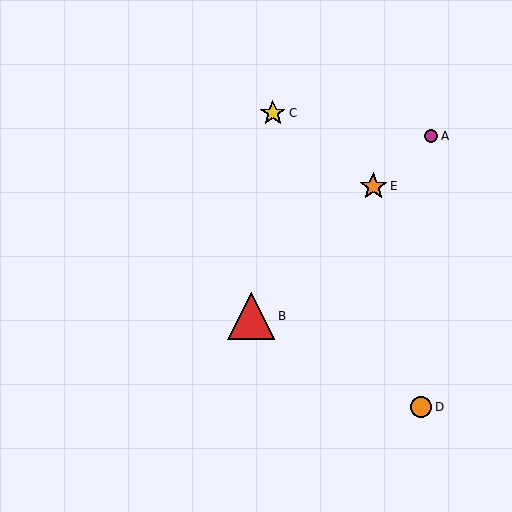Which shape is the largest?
The red triangle (labeled B) is the largest.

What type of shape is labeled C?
Shape C is a yellow star.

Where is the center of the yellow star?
The center of the yellow star is at (273, 113).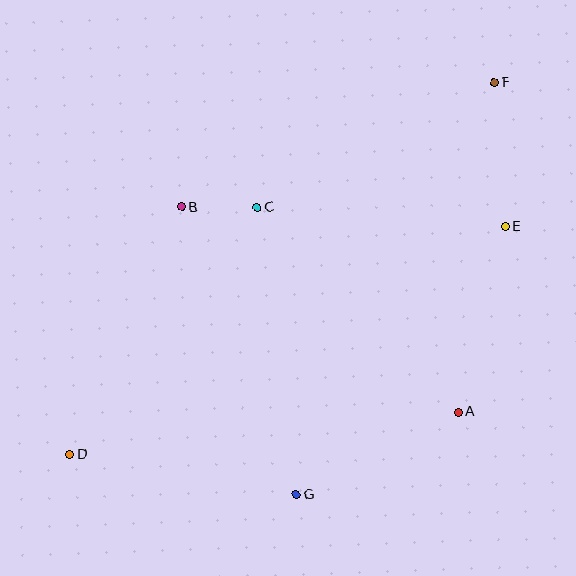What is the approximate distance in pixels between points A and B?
The distance between A and B is approximately 344 pixels.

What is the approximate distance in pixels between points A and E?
The distance between A and E is approximately 192 pixels.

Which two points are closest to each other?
Points B and C are closest to each other.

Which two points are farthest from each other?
Points D and F are farthest from each other.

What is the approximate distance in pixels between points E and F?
The distance between E and F is approximately 144 pixels.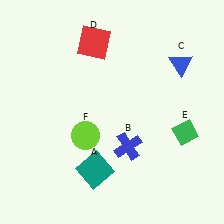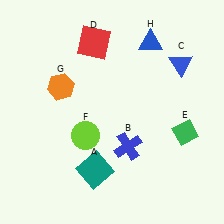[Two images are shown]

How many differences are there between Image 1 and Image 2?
There are 2 differences between the two images.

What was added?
An orange hexagon (G), a blue triangle (H) were added in Image 2.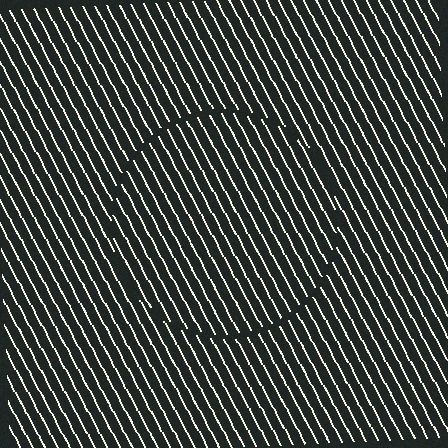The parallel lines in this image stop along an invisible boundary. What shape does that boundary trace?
An illusory circle. The interior of the shape contains the same grating, shifted by half a period — the contour is defined by the phase discontinuity where line-ends from the inner and outer gratings abut.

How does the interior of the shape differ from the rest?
The interior of the shape contains the same grating, shifted by half a period — the contour is defined by the phase discontinuity where line-ends from the inner and outer gratings abut.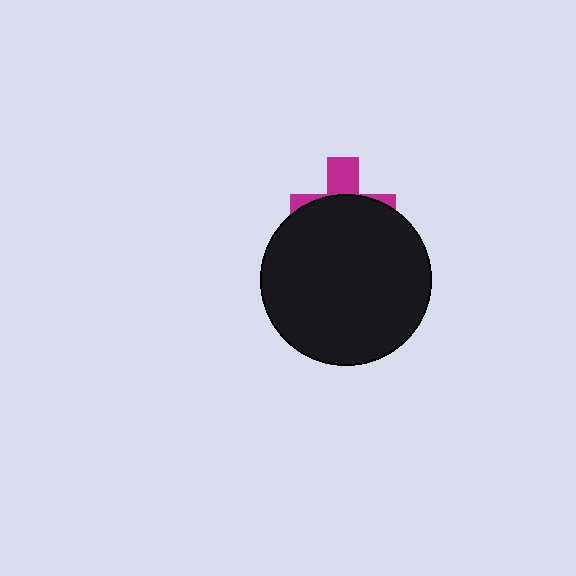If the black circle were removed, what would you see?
You would see the complete magenta cross.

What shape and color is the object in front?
The object in front is a black circle.